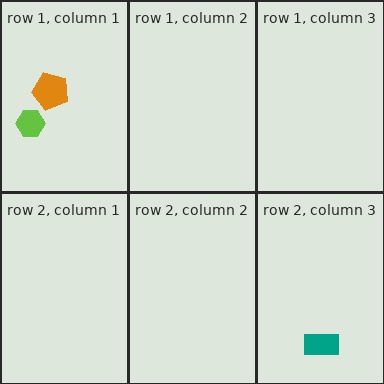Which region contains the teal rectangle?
The row 2, column 3 region.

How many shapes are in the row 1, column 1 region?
2.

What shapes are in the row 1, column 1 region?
The orange pentagon, the lime hexagon.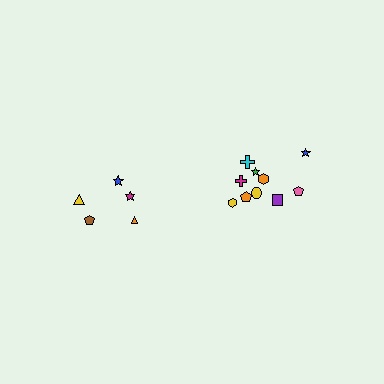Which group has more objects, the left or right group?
The right group.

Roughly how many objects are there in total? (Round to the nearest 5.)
Roughly 15 objects in total.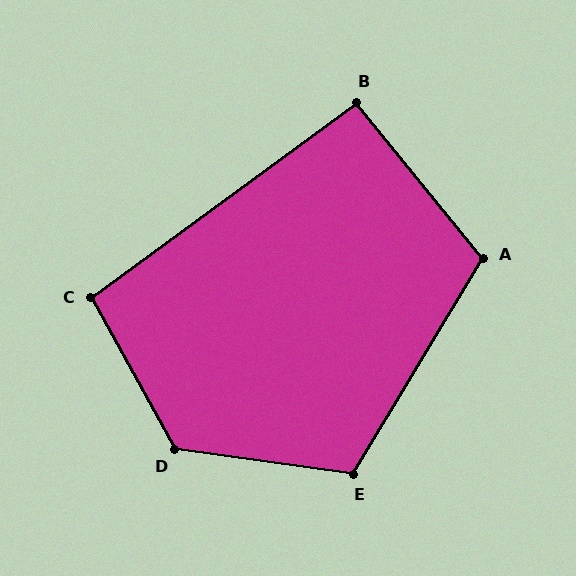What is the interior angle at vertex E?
Approximately 113 degrees (obtuse).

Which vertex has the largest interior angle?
D, at approximately 127 degrees.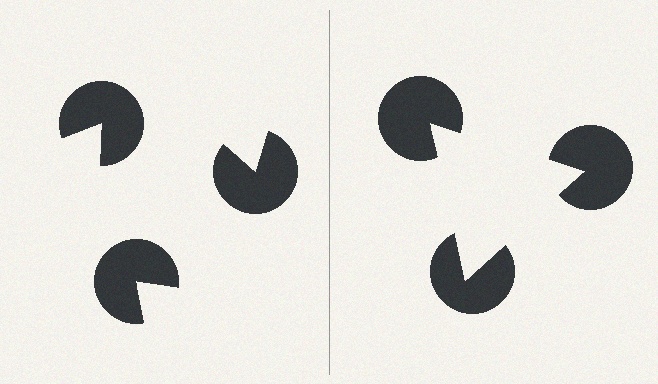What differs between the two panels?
The pac-man discs are positioned identically on both sides; only the wedge orientations differ. On the right they align to a triangle; on the left they are misaligned.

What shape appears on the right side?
An illusory triangle.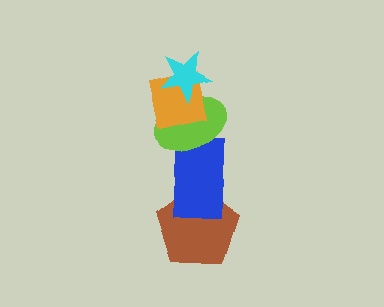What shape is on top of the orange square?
The cyan star is on top of the orange square.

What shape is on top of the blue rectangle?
The lime ellipse is on top of the blue rectangle.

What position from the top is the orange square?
The orange square is 2nd from the top.